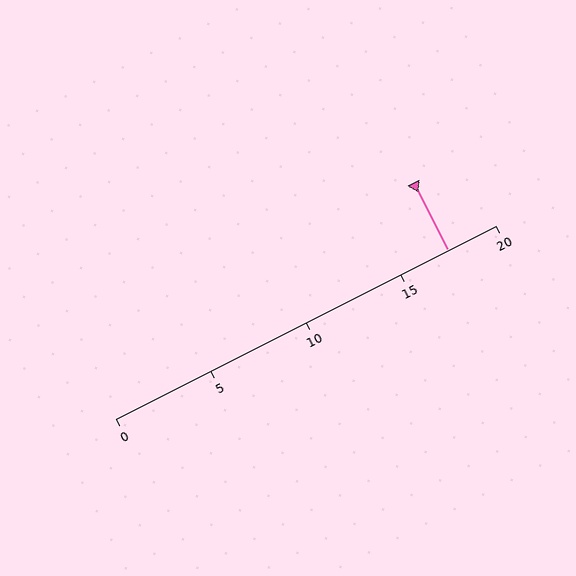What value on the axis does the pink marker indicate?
The marker indicates approximately 17.5.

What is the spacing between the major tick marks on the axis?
The major ticks are spaced 5 apart.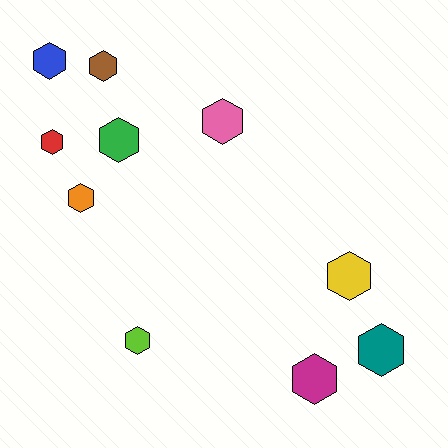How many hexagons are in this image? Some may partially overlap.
There are 10 hexagons.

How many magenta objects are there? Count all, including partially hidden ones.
There is 1 magenta object.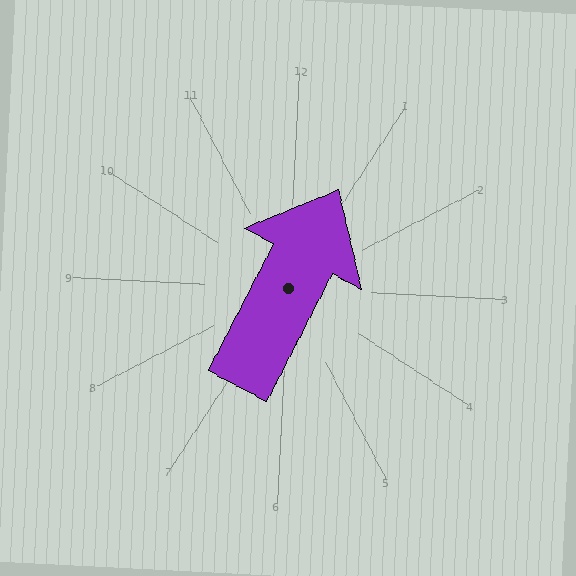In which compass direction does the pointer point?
Northeast.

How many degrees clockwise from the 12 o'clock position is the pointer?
Approximately 25 degrees.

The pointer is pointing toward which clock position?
Roughly 1 o'clock.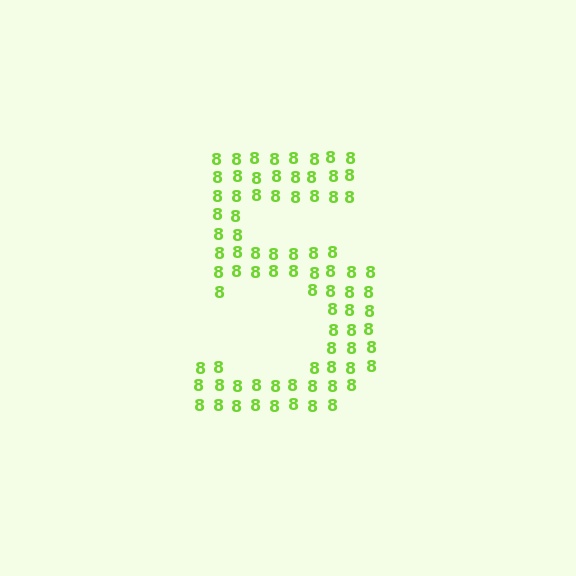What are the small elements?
The small elements are digit 8's.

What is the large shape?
The large shape is the digit 5.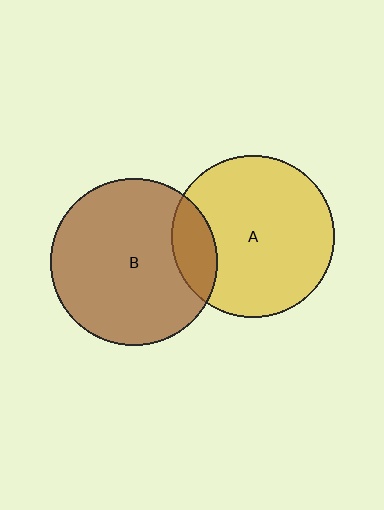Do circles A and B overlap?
Yes.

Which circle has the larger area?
Circle B (brown).